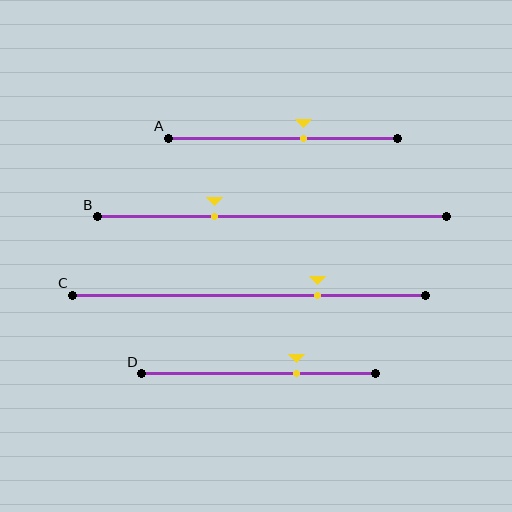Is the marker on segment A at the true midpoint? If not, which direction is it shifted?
No, the marker on segment A is shifted to the right by about 9% of the segment length.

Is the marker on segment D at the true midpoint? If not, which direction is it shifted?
No, the marker on segment D is shifted to the right by about 16% of the segment length.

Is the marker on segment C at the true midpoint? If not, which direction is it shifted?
No, the marker on segment C is shifted to the right by about 20% of the segment length.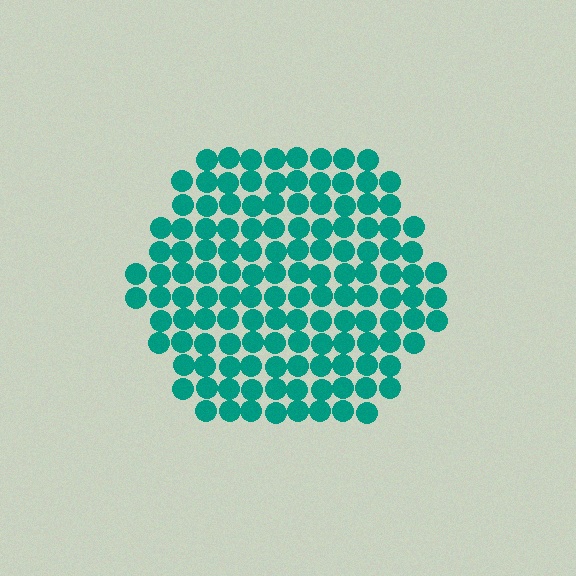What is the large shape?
The large shape is a hexagon.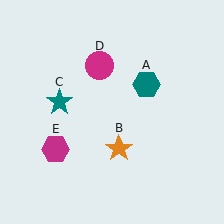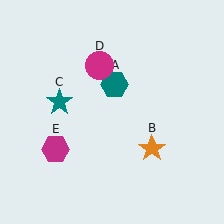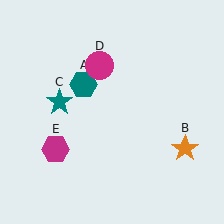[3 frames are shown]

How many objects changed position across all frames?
2 objects changed position: teal hexagon (object A), orange star (object B).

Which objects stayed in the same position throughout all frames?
Teal star (object C) and magenta circle (object D) and magenta hexagon (object E) remained stationary.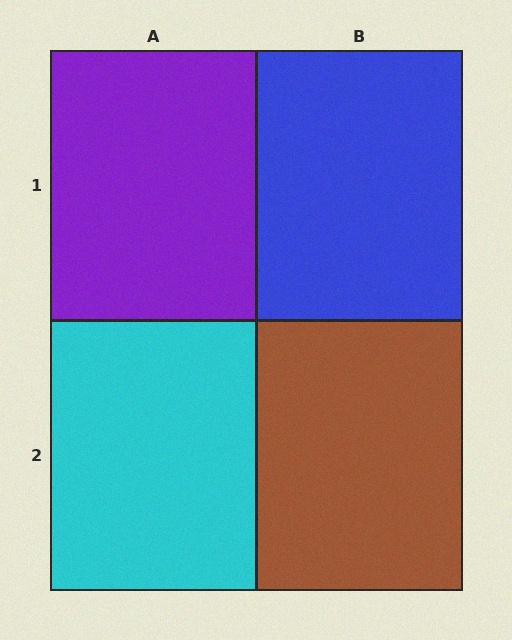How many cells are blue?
1 cell is blue.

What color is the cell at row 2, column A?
Cyan.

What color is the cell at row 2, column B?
Brown.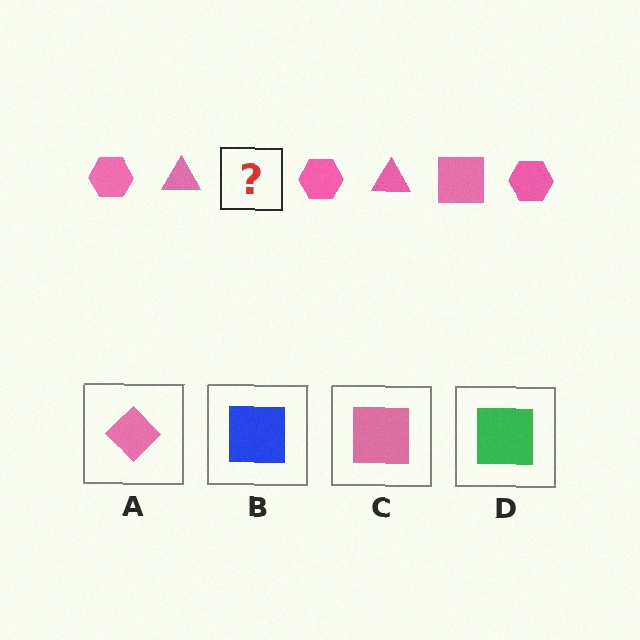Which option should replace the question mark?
Option C.